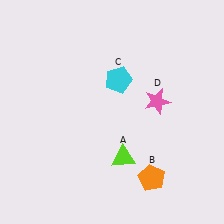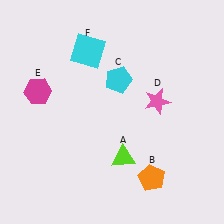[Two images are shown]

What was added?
A magenta hexagon (E), a cyan square (F) were added in Image 2.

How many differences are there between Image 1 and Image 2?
There are 2 differences between the two images.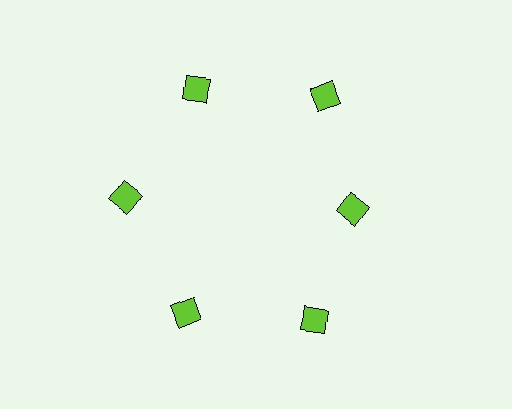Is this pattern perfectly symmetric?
No. The 6 lime squares are arranged in a ring, but one element near the 3 o'clock position is pulled inward toward the center, breaking the 6-fold rotational symmetry.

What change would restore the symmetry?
The symmetry would be restored by moving it outward, back onto the ring so that all 6 squares sit at equal angles and equal distance from the center.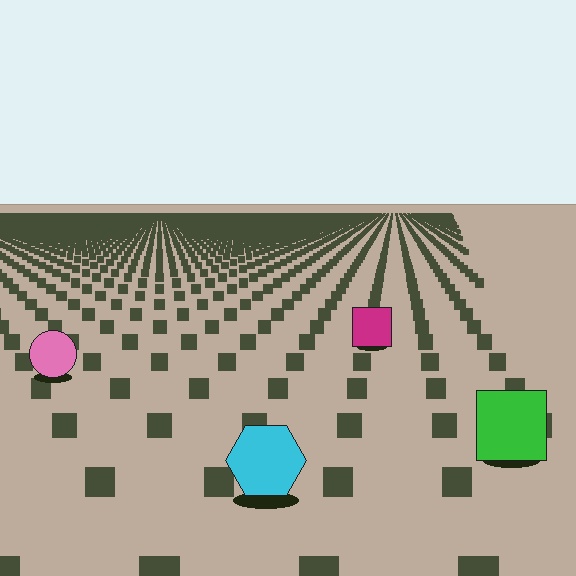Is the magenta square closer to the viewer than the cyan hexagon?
No. The cyan hexagon is closer — you can tell from the texture gradient: the ground texture is coarser near it.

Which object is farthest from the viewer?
The magenta square is farthest from the viewer. It appears smaller and the ground texture around it is denser.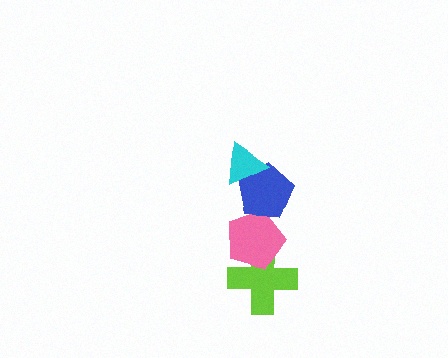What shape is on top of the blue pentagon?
The cyan triangle is on top of the blue pentagon.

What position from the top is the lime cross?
The lime cross is 4th from the top.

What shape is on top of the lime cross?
The pink pentagon is on top of the lime cross.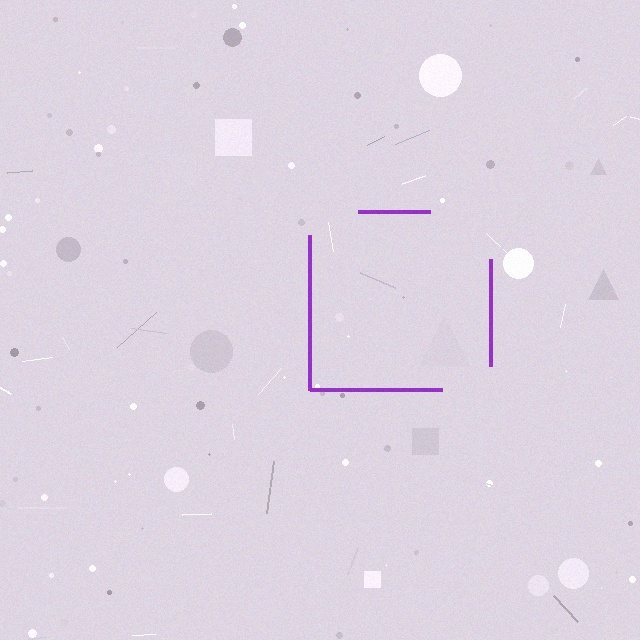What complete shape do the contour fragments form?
The contour fragments form a square.